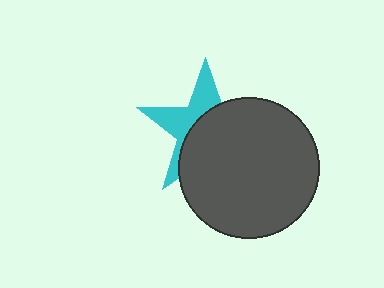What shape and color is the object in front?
The object in front is a dark gray circle.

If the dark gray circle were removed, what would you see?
You would see the complete cyan star.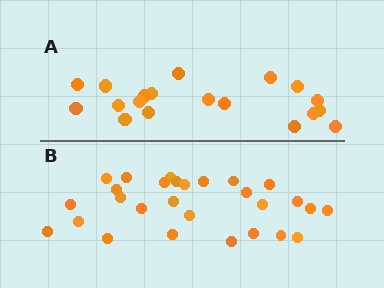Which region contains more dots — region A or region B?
Region B (the bottom region) has more dots.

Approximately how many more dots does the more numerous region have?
Region B has roughly 8 or so more dots than region A.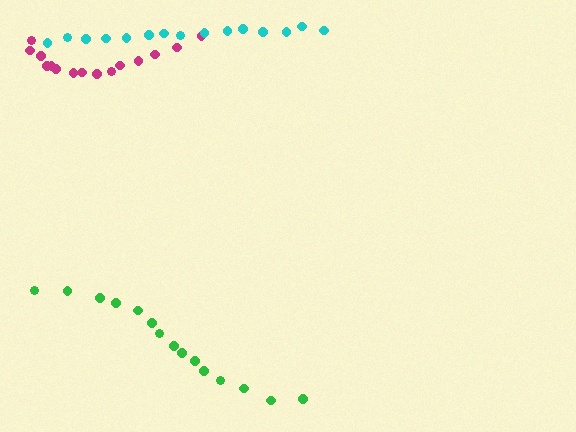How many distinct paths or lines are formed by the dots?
There are 3 distinct paths.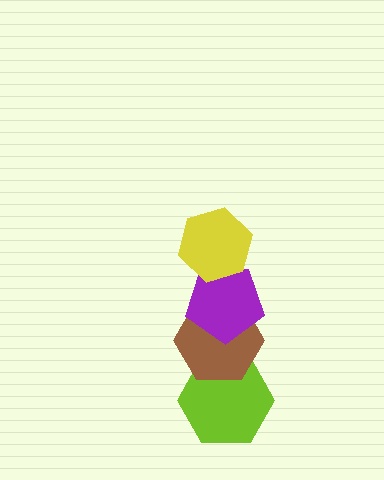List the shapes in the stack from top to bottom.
From top to bottom: the yellow hexagon, the purple pentagon, the brown hexagon, the lime hexagon.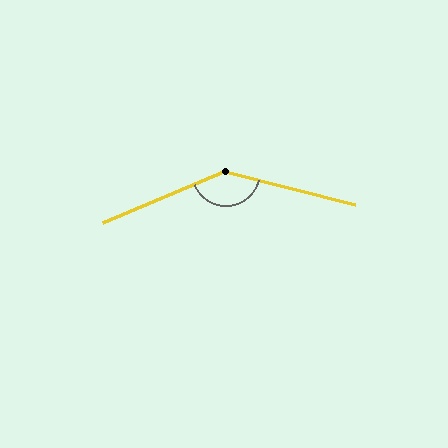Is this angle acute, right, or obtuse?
It is obtuse.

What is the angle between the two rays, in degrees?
Approximately 143 degrees.